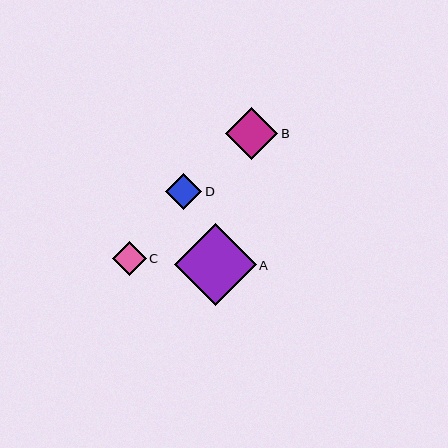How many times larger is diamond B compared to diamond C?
Diamond B is approximately 1.5 times the size of diamond C.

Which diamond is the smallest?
Diamond C is the smallest with a size of approximately 34 pixels.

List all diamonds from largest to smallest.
From largest to smallest: A, B, D, C.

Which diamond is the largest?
Diamond A is the largest with a size of approximately 82 pixels.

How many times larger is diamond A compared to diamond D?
Diamond A is approximately 2.3 times the size of diamond D.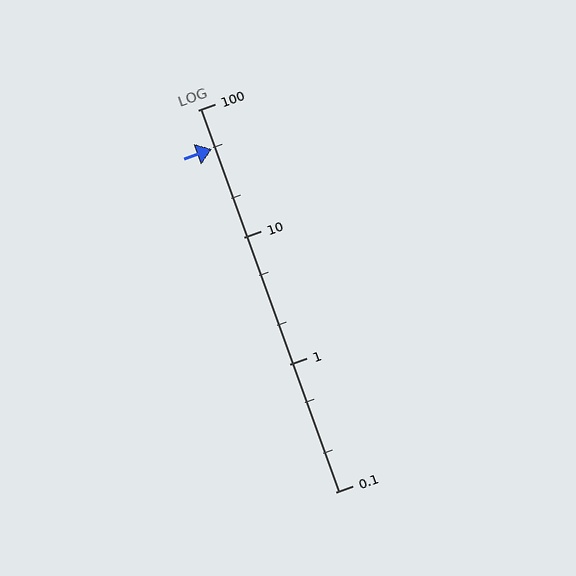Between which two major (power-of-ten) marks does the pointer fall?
The pointer is between 10 and 100.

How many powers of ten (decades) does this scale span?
The scale spans 3 decades, from 0.1 to 100.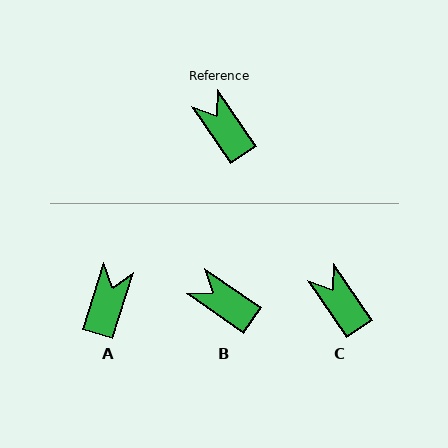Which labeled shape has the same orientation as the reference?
C.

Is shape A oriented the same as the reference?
No, it is off by about 51 degrees.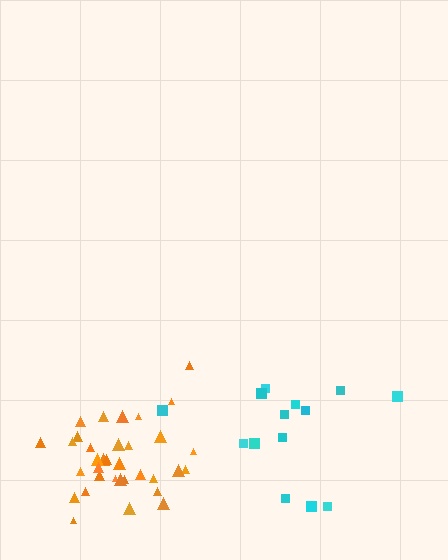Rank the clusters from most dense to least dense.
orange, cyan.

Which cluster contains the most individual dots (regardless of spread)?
Orange (34).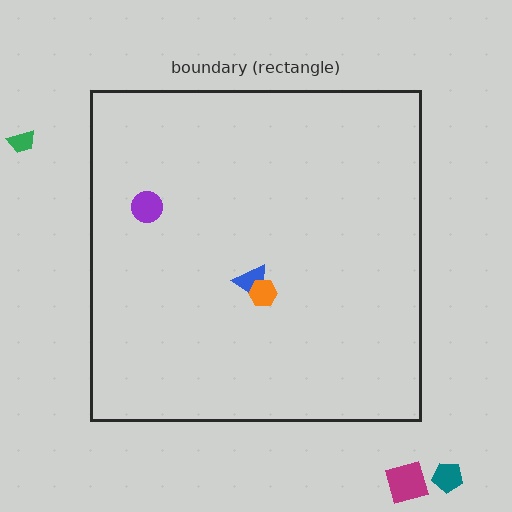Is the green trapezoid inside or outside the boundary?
Outside.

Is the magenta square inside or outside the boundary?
Outside.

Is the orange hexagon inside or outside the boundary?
Inside.